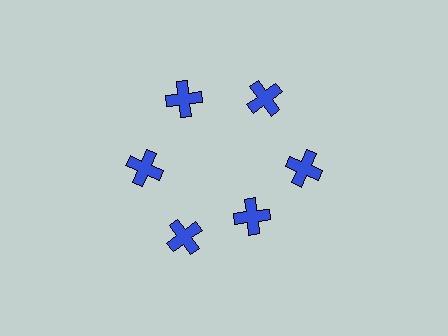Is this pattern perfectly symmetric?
No. The 6 blue crosses are arranged in a ring, but one element near the 5 o'clock position is pulled inward toward the center, breaking the 6-fold rotational symmetry.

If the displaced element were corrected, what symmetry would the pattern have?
It would have 6-fold rotational symmetry — the pattern would map onto itself every 60 degrees.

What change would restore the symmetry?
The symmetry would be restored by moving it outward, back onto the ring so that all 6 crosses sit at equal angles and equal distance from the center.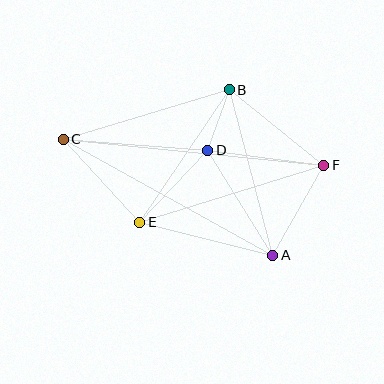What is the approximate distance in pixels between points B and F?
The distance between B and F is approximately 121 pixels.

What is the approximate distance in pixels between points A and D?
The distance between A and D is approximately 123 pixels.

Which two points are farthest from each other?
Points C and F are farthest from each other.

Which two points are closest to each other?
Points B and D are closest to each other.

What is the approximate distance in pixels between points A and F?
The distance between A and F is approximately 103 pixels.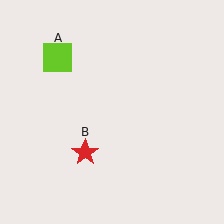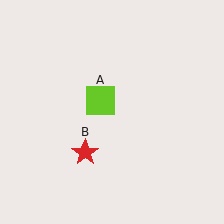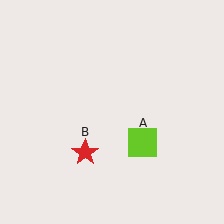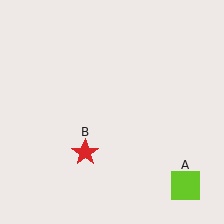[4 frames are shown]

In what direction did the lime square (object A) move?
The lime square (object A) moved down and to the right.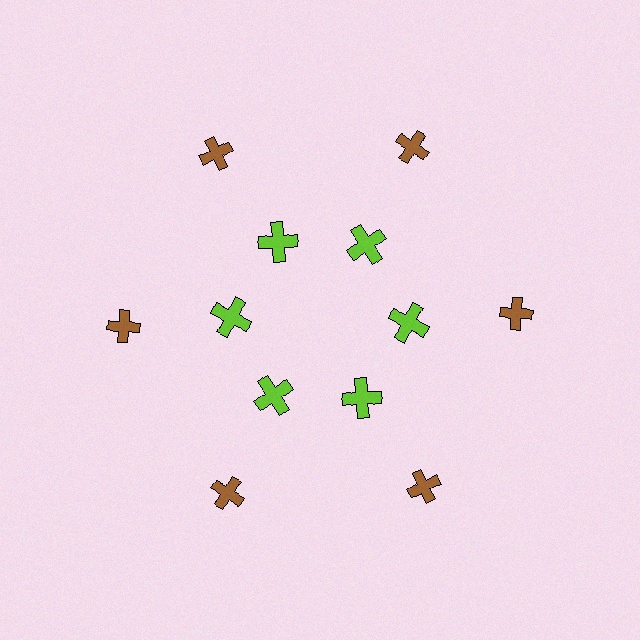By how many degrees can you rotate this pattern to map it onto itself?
The pattern maps onto itself every 60 degrees of rotation.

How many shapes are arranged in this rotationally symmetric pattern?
There are 12 shapes, arranged in 6 groups of 2.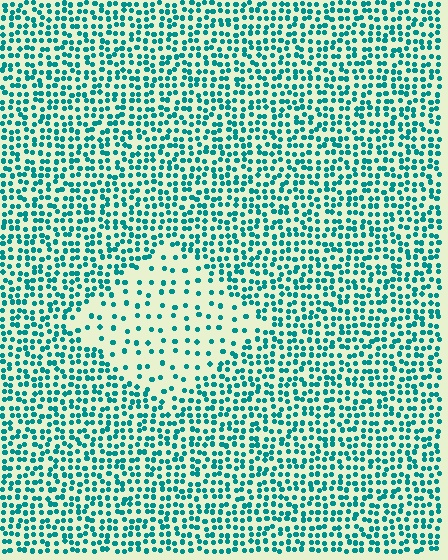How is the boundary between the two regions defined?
The boundary is defined by a change in element density (approximately 2.6x ratio). All elements are the same color, size, and shape.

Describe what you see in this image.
The image contains small teal elements arranged at two different densities. A diamond-shaped region is visible where the elements are less densely packed than the surrounding area.